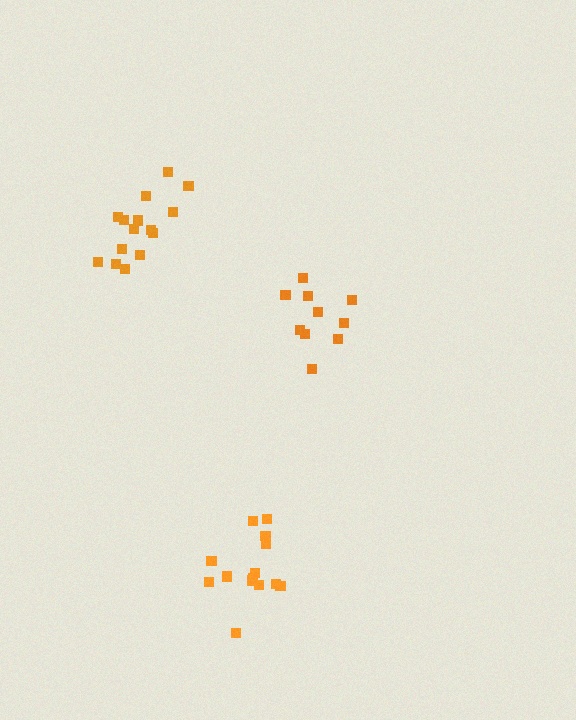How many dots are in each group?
Group 1: 15 dots, Group 2: 10 dots, Group 3: 14 dots (39 total).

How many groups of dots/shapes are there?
There are 3 groups.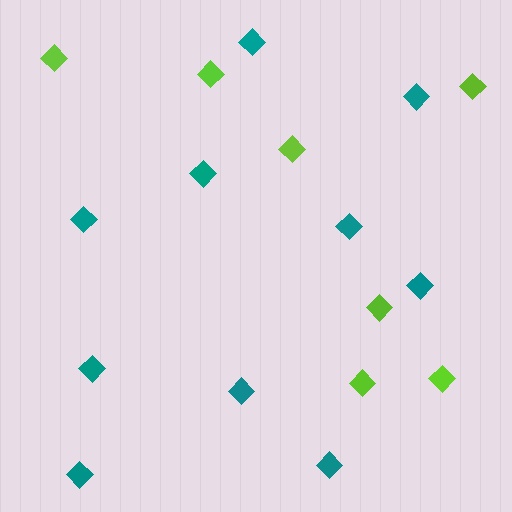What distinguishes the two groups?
There are 2 groups: one group of lime diamonds (7) and one group of teal diamonds (10).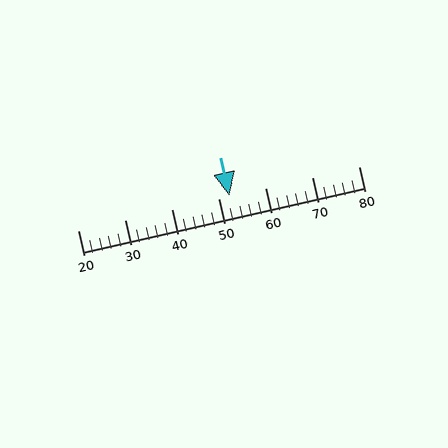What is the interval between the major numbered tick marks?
The major tick marks are spaced 10 units apart.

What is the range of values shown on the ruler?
The ruler shows values from 20 to 80.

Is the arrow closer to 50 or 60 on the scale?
The arrow is closer to 50.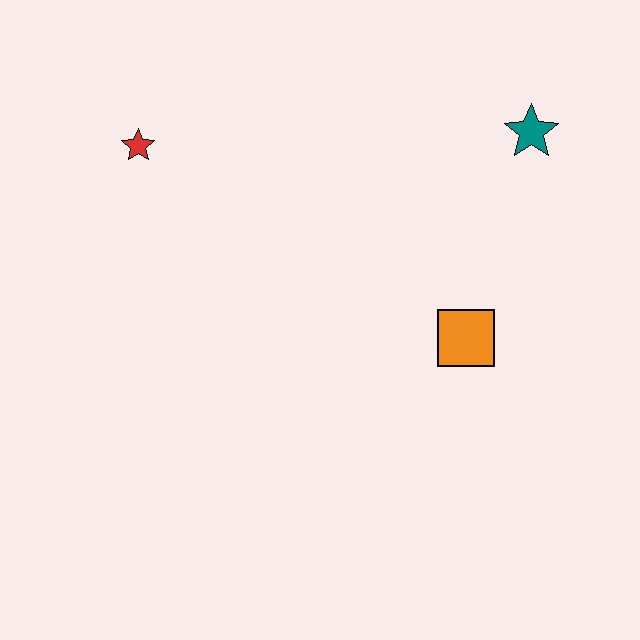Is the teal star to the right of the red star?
Yes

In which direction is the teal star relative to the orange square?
The teal star is above the orange square.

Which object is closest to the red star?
The orange square is closest to the red star.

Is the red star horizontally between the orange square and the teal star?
No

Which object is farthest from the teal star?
The red star is farthest from the teal star.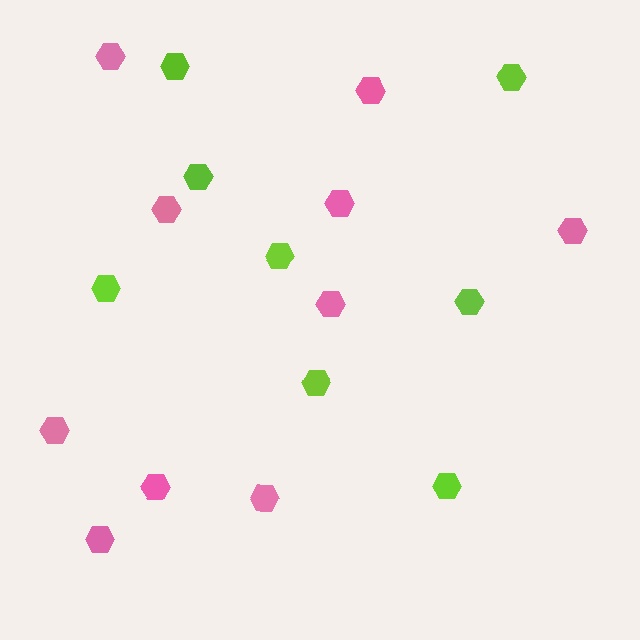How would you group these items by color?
There are 2 groups: one group of pink hexagons (10) and one group of lime hexagons (8).